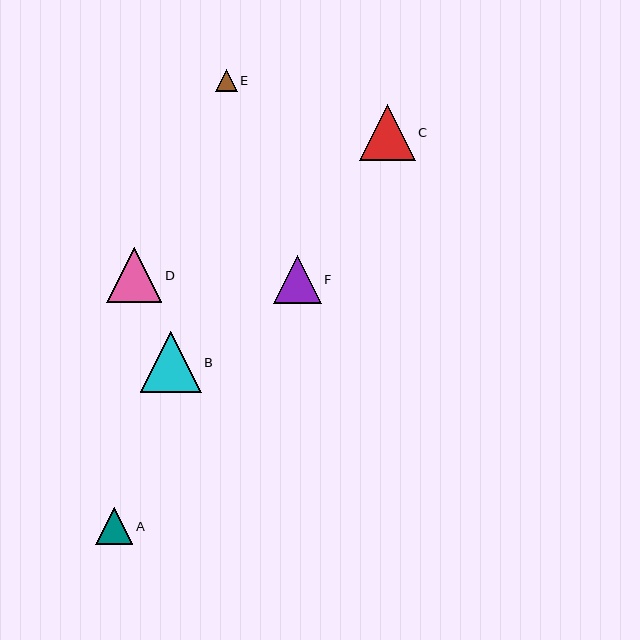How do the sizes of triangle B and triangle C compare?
Triangle B and triangle C are approximately the same size.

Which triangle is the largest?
Triangle B is the largest with a size of approximately 60 pixels.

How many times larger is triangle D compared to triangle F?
Triangle D is approximately 1.2 times the size of triangle F.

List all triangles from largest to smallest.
From largest to smallest: B, C, D, F, A, E.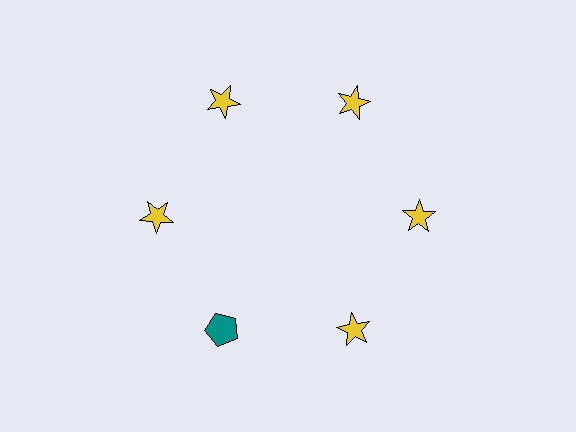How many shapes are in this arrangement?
There are 6 shapes arranged in a ring pattern.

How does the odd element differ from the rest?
It differs in both color (teal instead of yellow) and shape (pentagon instead of star).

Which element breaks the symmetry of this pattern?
The teal pentagon at roughly the 7 o'clock position breaks the symmetry. All other shapes are yellow stars.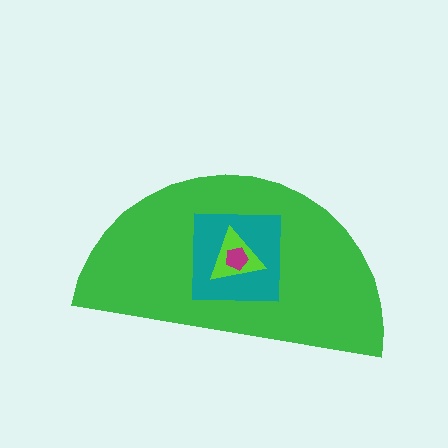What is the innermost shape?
The magenta pentagon.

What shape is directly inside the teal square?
The lime triangle.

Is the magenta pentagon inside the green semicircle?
Yes.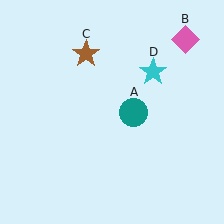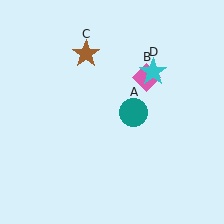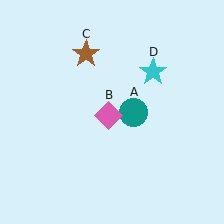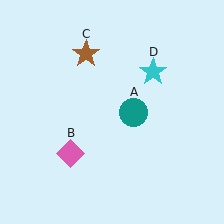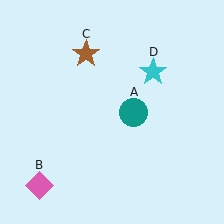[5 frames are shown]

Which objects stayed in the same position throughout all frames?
Teal circle (object A) and brown star (object C) and cyan star (object D) remained stationary.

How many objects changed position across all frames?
1 object changed position: pink diamond (object B).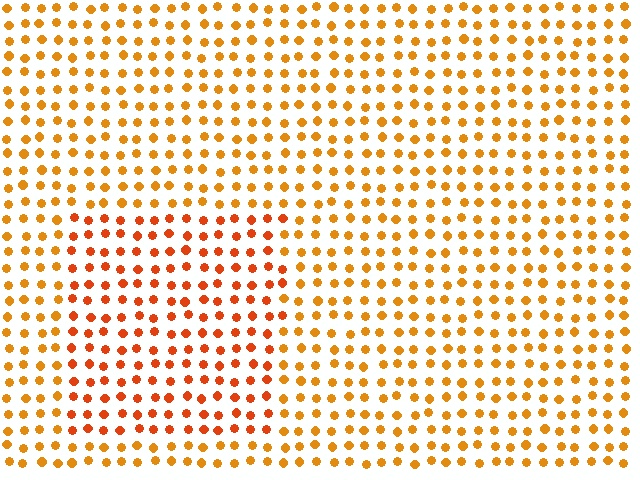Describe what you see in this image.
The image is filled with small orange elements in a uniform arrangement. A rectangle-shaped region is visible where the elements are tinted to a slightly different hue, forming a subtle color boundary.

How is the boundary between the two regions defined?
The boundary is defined purely by a slight shift in hue (about 22 degrees). Spacing, size, and orientation are identical on both sides.